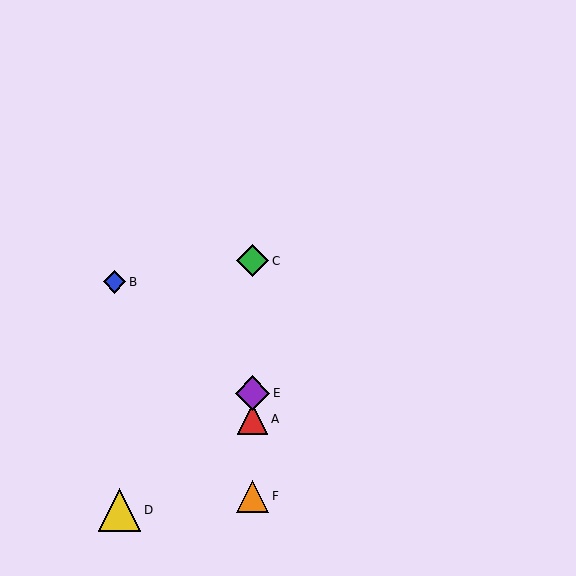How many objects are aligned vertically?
4 objects (A, C, E, F) are aligned vertically.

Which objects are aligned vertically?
Objects A, C, E, F are aligned vertically.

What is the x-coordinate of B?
Object B is at x≈115.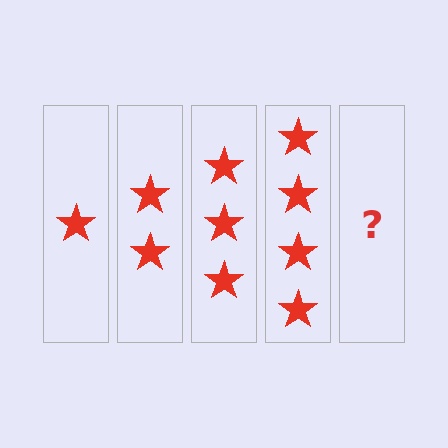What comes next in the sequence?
The next element should be 5 stars.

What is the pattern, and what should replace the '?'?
The pattern is that each step adds one more star. The '?' should be 5 stars.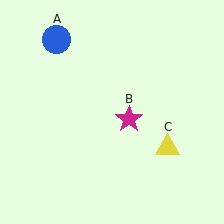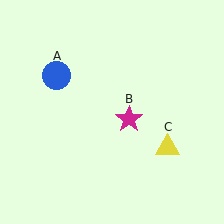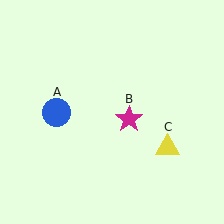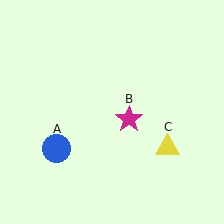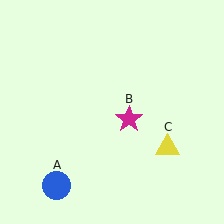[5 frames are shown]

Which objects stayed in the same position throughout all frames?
Magenta star (object B) and yellow triangle (object C) remained stationary.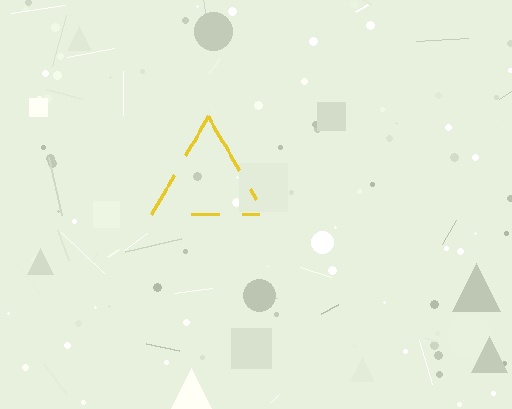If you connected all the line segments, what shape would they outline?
They would outline a triangle.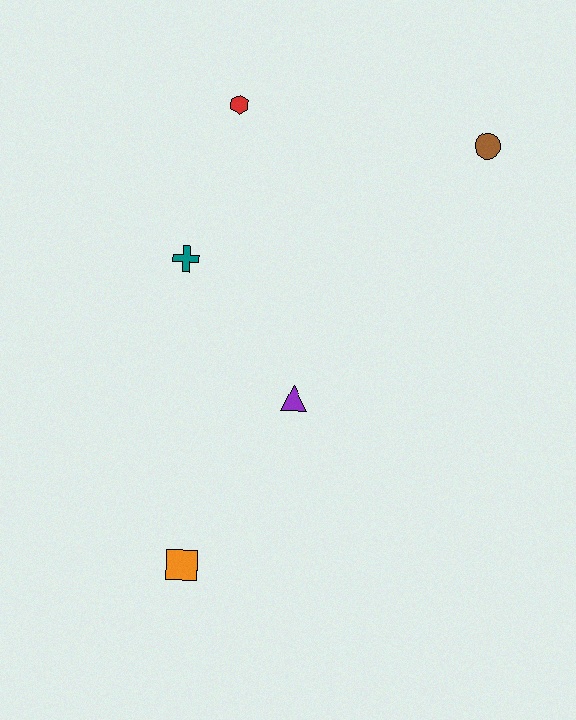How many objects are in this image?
There are 5 objects.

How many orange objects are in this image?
There is 1 orange object.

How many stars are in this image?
There are no stars.